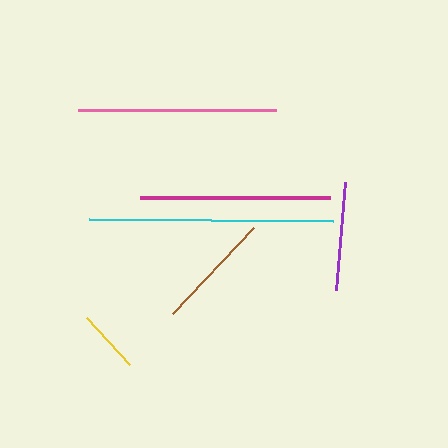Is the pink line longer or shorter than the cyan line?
The cyan line is longer than the pink line.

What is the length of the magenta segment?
The magenta segment is approximately 190 pixels long.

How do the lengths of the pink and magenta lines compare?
The pink and magenta lines are approximately the same length.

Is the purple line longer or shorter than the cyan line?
The cyan line is longer than the purple line.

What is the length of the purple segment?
The purple segment is approximately 109 pixels long.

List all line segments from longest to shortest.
From longest to shortest: cyan, pink, magenta, brown, purple, yellow.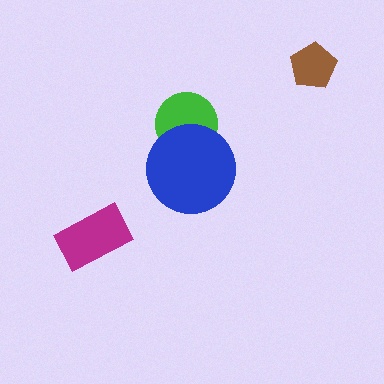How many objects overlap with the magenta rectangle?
0 objects overlap with the magenta rectangle.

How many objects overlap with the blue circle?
1 object overlaps with the blue circle.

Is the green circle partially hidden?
Yes, it is partially covered by another shape.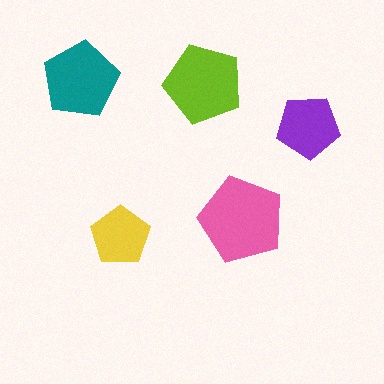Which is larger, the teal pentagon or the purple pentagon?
The teal one.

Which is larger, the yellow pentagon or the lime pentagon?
The lime one.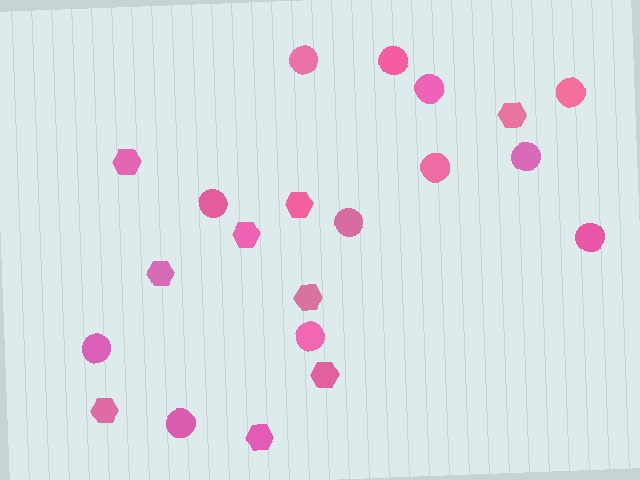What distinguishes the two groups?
There are 2 groups: one group of hexagons (9) and one group of circles (12).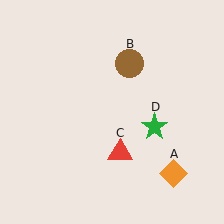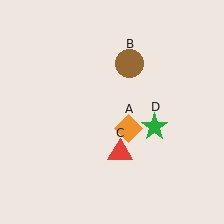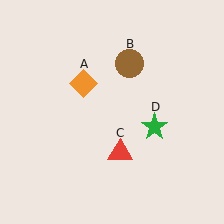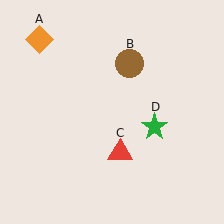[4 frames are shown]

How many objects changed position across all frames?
1 object changed position: orange diamond (object A).